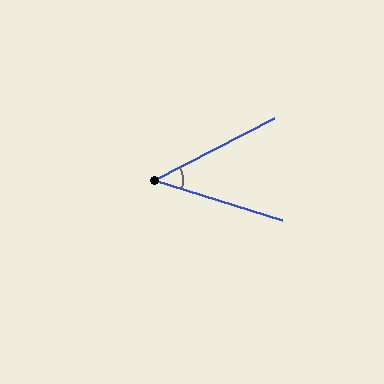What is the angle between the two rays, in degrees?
Approximately 45 degrees.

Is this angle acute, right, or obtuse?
It is acute.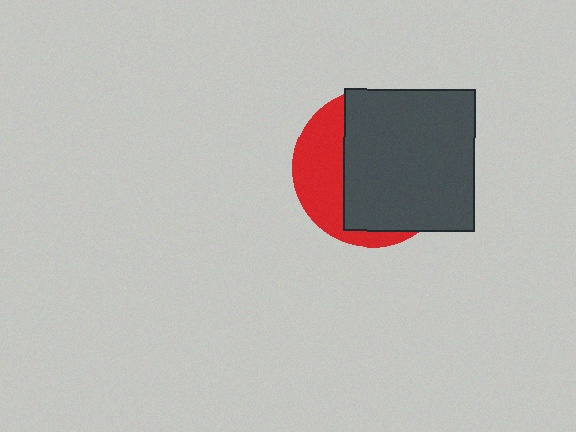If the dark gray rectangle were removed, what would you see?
You would see the complete red circle.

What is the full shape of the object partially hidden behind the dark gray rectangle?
The partially hidden object is a red circle.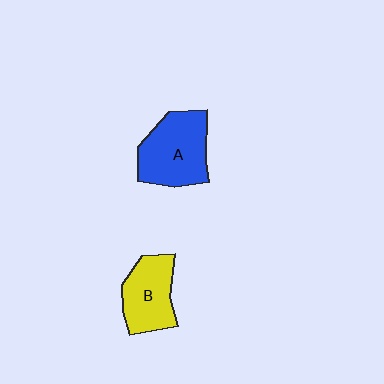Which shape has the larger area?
Shape A (blue).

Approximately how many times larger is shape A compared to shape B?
Approximately 1.3 times.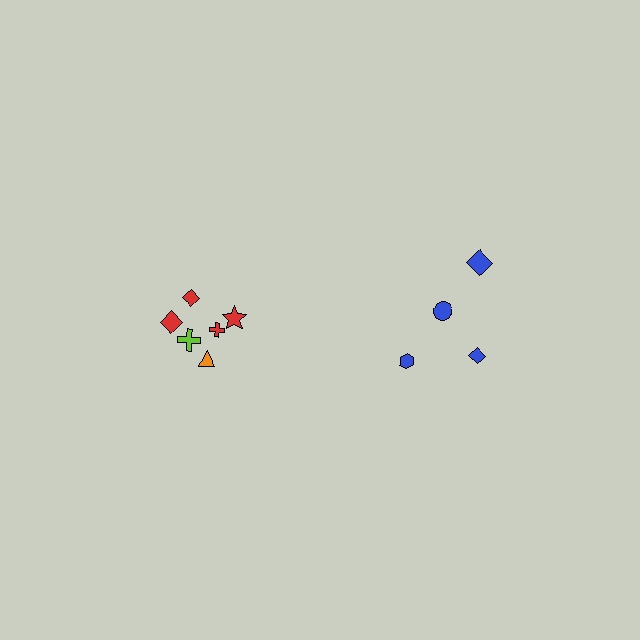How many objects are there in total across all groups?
There are 10 objects.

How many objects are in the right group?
There are 4 objects.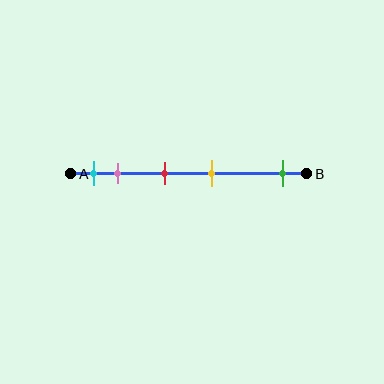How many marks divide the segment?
There are 5 marks dividing the segment.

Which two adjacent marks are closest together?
The cyan and pink marks are the closest adjacent pair.